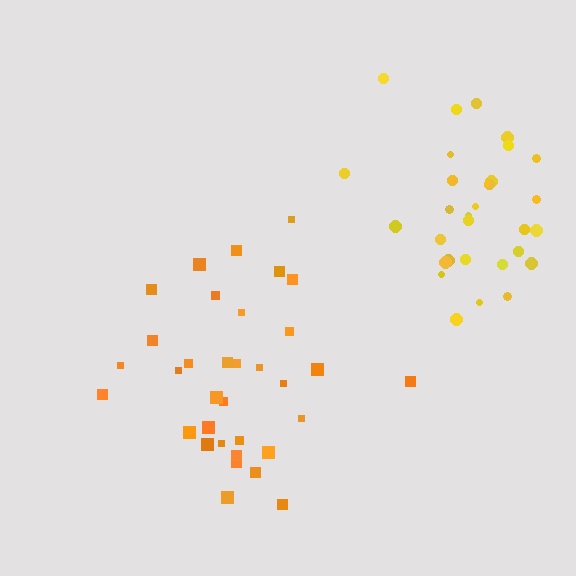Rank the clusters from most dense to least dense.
yellow, orange.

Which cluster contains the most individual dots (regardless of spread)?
Orange (34).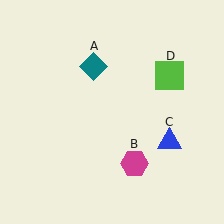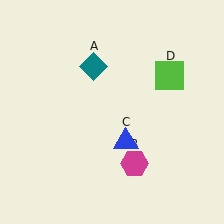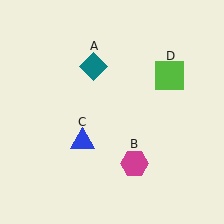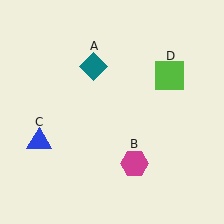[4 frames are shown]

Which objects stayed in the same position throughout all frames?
Teal diamond (object A) and magenta hexagon (object B) and lime square (object D) remained stationary.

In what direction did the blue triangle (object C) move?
The blue triangle (object C) moved left.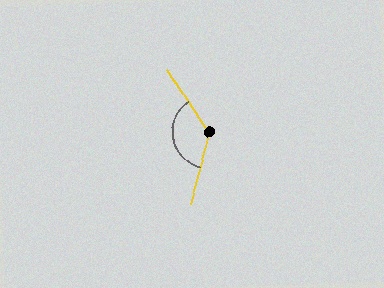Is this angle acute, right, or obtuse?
It is obtuse.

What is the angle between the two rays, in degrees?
Approximately 131 degrees.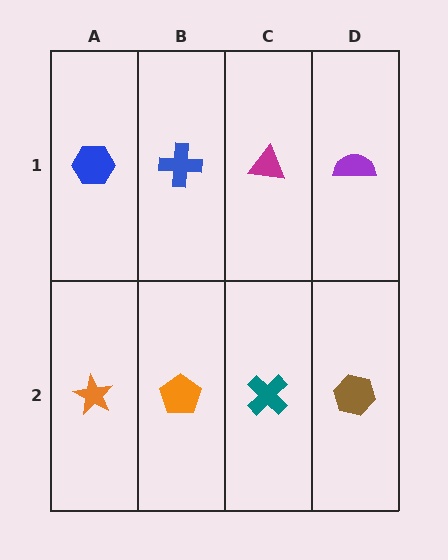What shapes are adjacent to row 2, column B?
A blue cross (row 1, column B), an orange star (row 2, column A), a teal cross (row 2, column C).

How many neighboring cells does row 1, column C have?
3.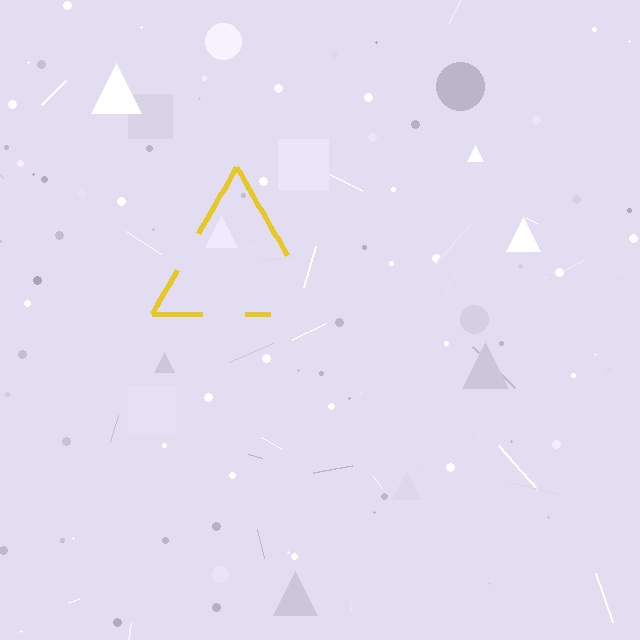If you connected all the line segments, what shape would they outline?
They would outline a triangle.